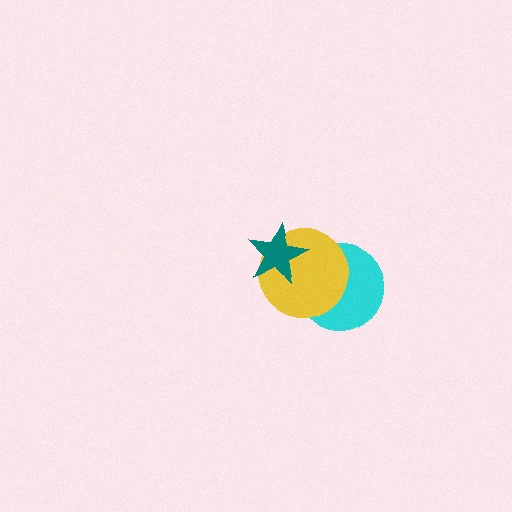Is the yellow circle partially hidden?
Yes, it is partially covered by another shape.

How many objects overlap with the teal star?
1 object overlaps with the teal star.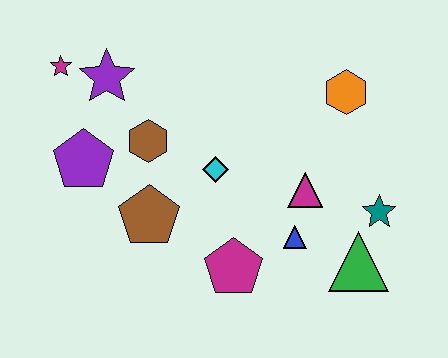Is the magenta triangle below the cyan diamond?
Yes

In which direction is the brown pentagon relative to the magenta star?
The brown pentagon is below the magenta star.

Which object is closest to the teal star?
The green triangle is closest to the teal star.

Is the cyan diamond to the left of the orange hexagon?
Yes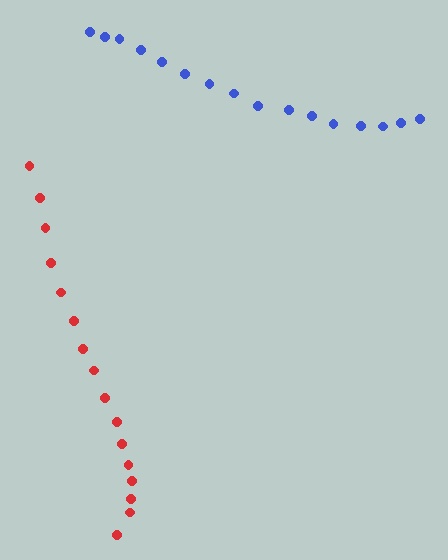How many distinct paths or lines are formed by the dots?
There are 2 distinct paths.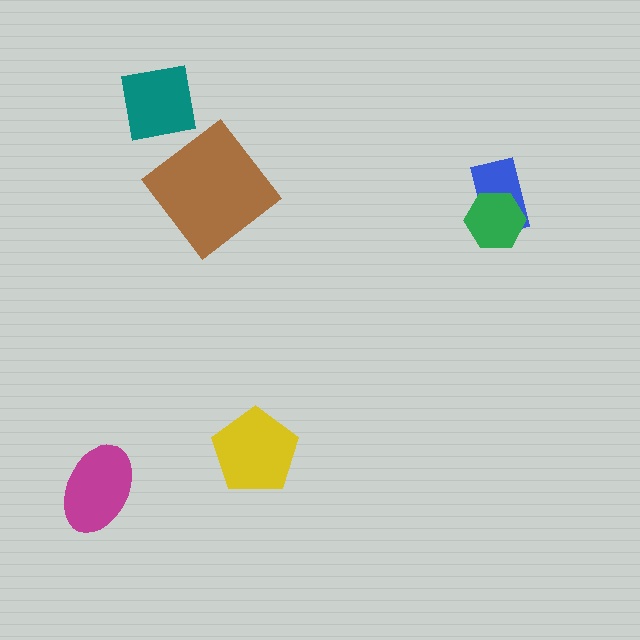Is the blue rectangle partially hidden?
Yes, it is partially covered by another shape.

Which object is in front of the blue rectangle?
The green hexagon is in front of the blue rectangle.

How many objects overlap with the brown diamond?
0 objects overlap with the brown diamond.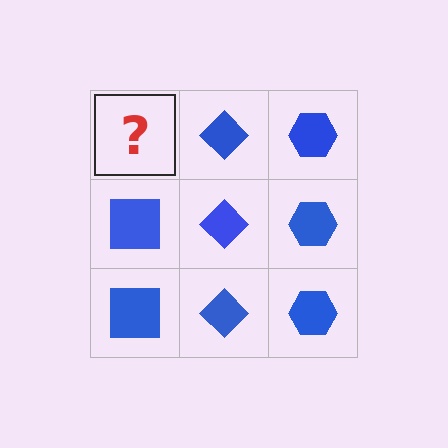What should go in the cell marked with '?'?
The missing cell should contain a blue square.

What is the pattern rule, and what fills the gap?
The rule is that each column has a consistent shape. The gap should be filled with a blue square.